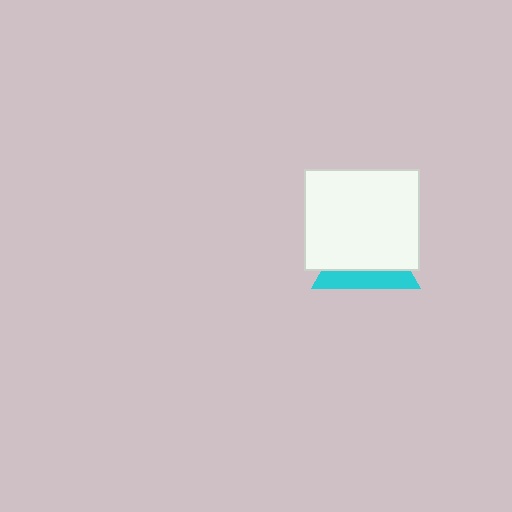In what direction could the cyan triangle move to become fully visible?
The cyan triangle could move down. That would shift it out from behind the white rectangle entirely.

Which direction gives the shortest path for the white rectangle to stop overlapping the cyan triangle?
Moving up gives the shortest separation.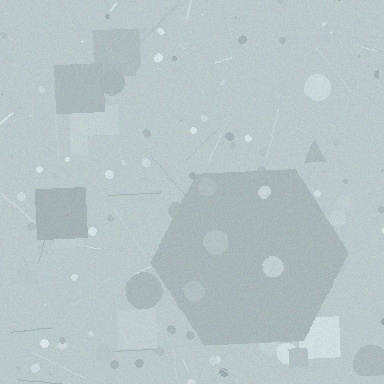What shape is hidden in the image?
A hexagon is hidden in the image.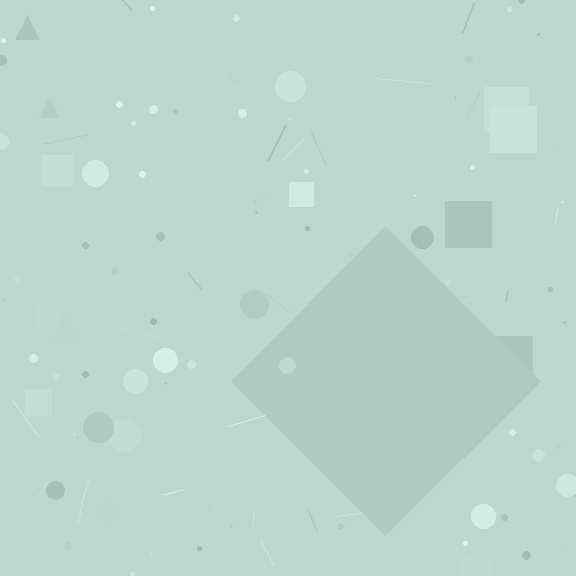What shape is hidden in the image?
A diamond is hidden in the image.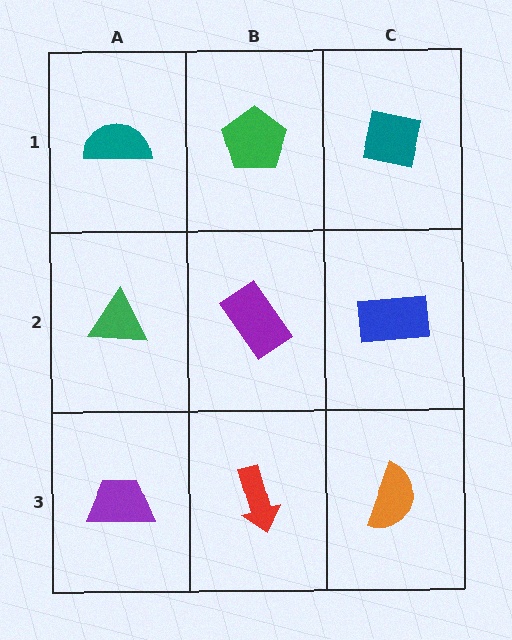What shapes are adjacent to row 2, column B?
A green pentagon (row 1, column B), a red arrow (row 3, column B), a green triangle (row 2, column A), a blue rectangle (row 2, column C).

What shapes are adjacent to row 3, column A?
A green triangle (row 2, column A), a red arrow (row 3, column B).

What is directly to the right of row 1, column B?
A teal square.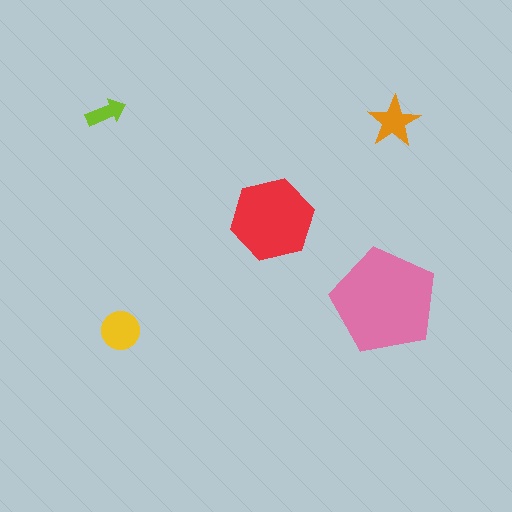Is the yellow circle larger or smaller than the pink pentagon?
Smaller.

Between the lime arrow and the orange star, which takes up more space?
The orange star.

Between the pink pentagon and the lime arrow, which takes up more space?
The pink pentagon.